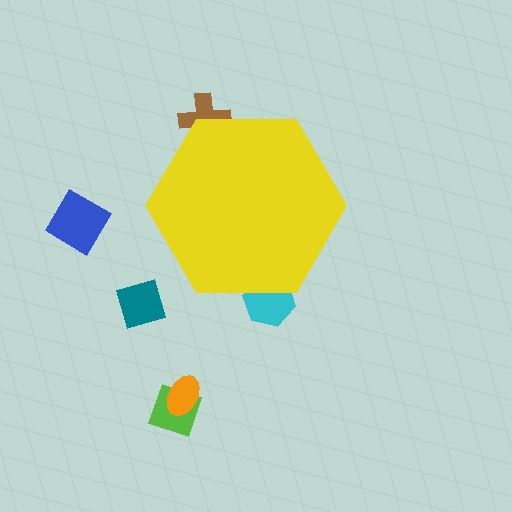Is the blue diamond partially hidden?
No, the blue diamond is fully visible.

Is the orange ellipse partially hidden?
No, the orange ellipse is fully visible.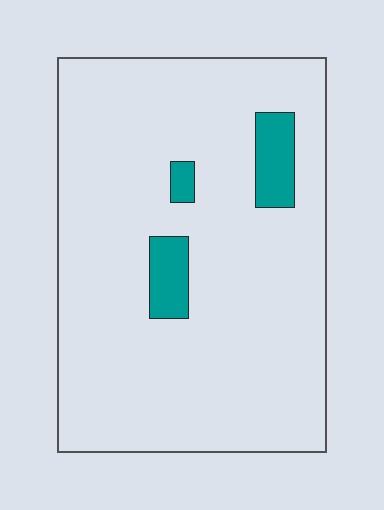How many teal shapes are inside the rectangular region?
3.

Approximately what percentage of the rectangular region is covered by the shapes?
Approximately 10%.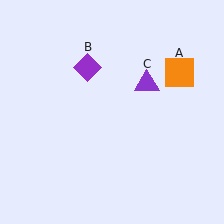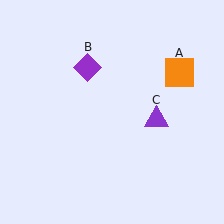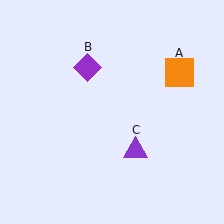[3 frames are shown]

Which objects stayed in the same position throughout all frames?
Orange square (object A) and purple diamond (object B) remained stationary.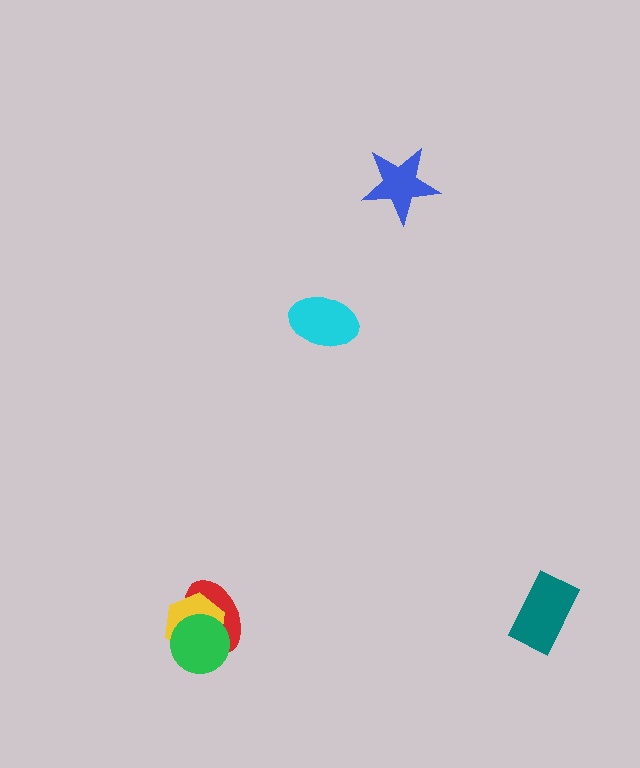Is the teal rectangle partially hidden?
No, no other shape covers it.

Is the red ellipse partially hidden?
Yes, it is partially covered by another shape.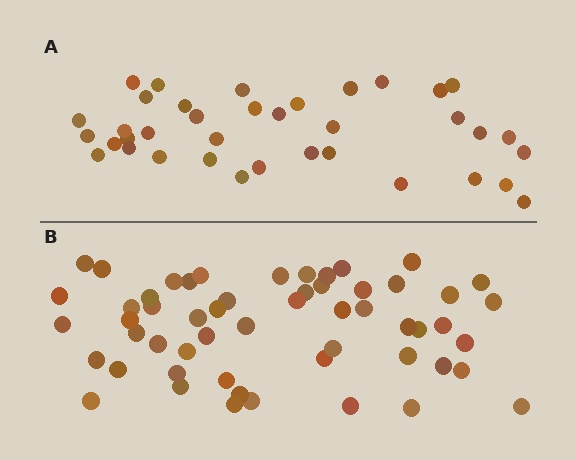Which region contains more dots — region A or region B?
Region B (the bottom region) has more dots.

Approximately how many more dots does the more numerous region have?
Region B has approximately 20 more dots than region A.